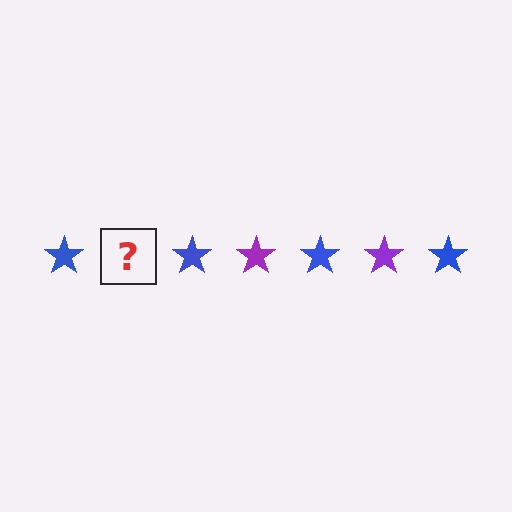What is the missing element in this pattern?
The missing element is a purple star.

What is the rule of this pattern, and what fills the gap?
The rule is that the pattern cycles through blue, purple stars. The gap should be filled with a purple star.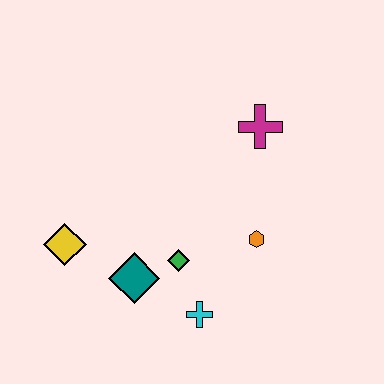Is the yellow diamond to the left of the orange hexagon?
Yes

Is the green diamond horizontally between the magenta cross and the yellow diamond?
Yes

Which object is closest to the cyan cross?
The green diamond is closest to the cyan cross.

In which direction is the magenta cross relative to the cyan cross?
The magenta cross is above the cyan cross.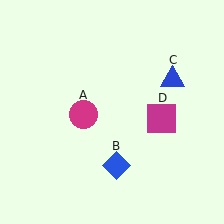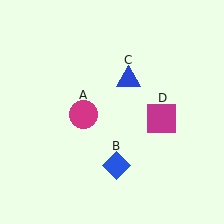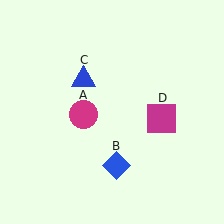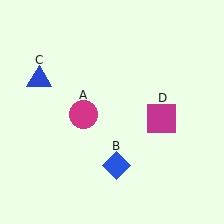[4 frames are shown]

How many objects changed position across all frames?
1 object changed position: blue triangle (object C).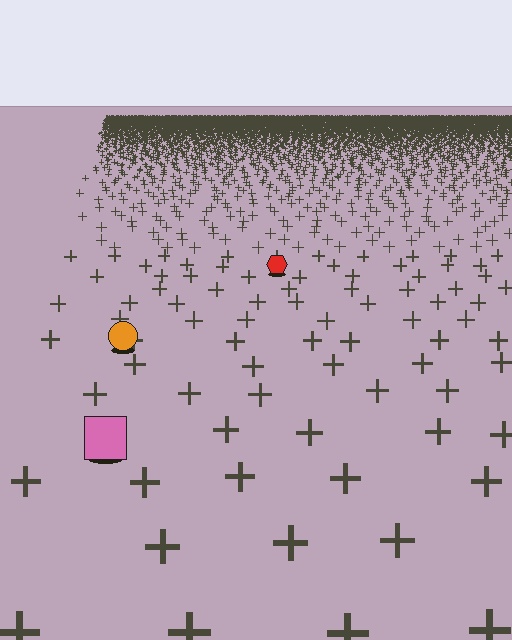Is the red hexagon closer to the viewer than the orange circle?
No. The orange circle is closer — you can tell from the texture gradient: the ground texture is coarser near it.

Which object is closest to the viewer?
The pink square is closest. The texture marks near it are larger and more spread out.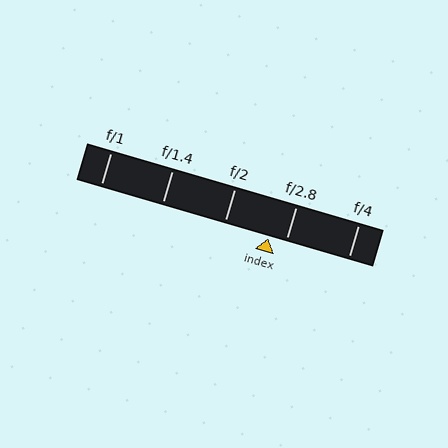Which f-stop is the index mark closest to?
The index mark is closest to f/2.8.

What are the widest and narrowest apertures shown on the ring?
The widest aperture shown is f/1 and the narrowest is f/4.